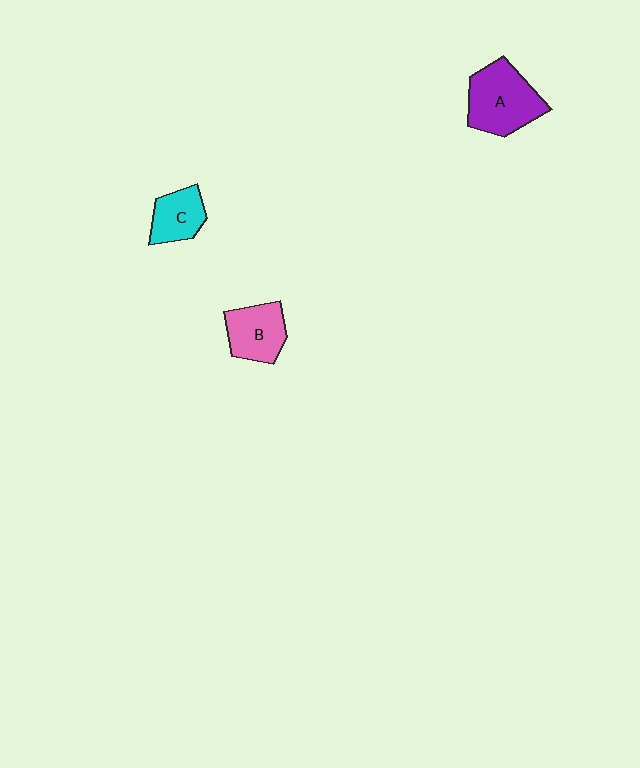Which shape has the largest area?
Shape A (purple).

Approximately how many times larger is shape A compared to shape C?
Approximately 1.7 times.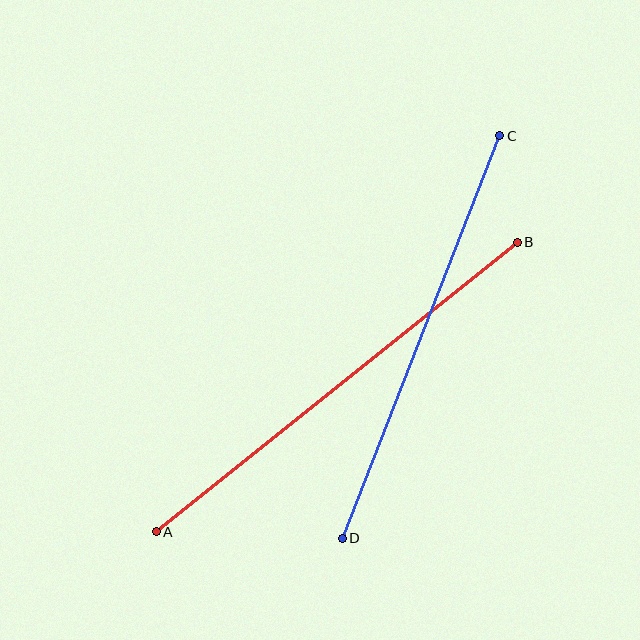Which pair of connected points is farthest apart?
Points A and B are farthest apart.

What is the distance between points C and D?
The distance is approximately 432 pixels.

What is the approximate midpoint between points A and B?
The midpoint is at approximately (337, 387) pixels.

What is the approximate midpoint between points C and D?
The midpoint is at approximately (421, 337) pixels.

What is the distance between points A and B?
The distance is approximately 463 pixels.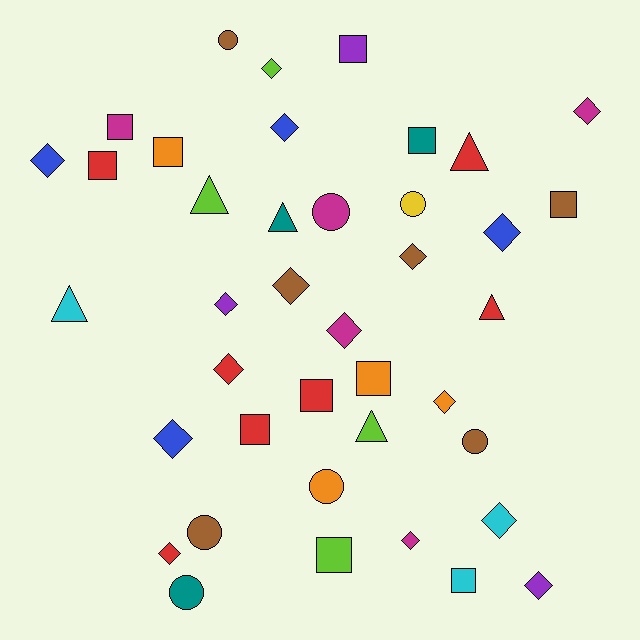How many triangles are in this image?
There are 6 triangles.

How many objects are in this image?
There are 40 objects.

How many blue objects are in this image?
There are 4 blue objects.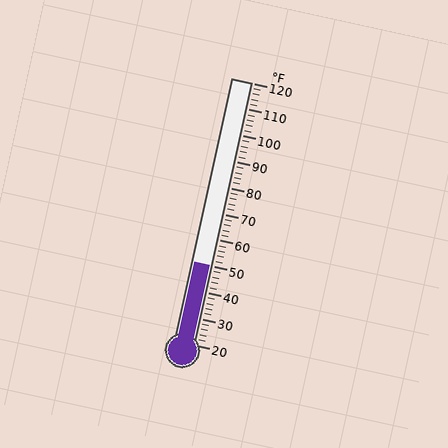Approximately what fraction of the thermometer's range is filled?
The thermometer is filled to approximately 30% of its range.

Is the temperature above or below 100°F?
The temperature is below 100°F.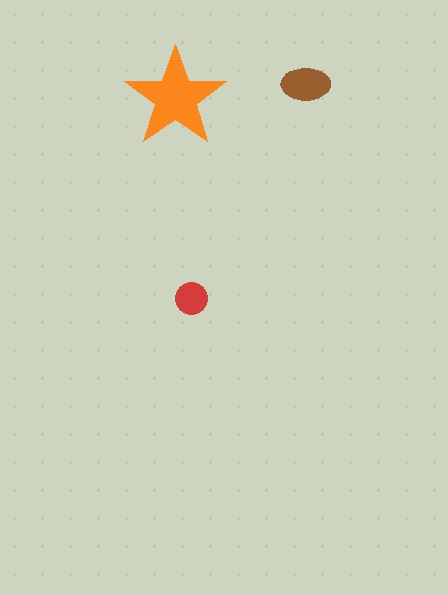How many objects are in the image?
There are 3 objects in the image.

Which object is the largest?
The orange star.